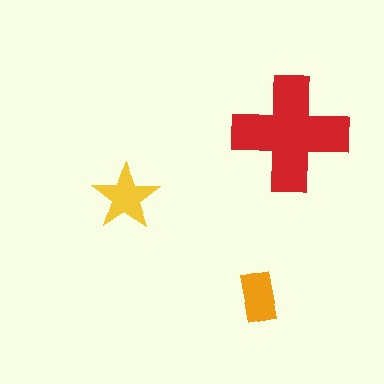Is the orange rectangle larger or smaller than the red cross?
Smaller.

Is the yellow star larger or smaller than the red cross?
Smaller.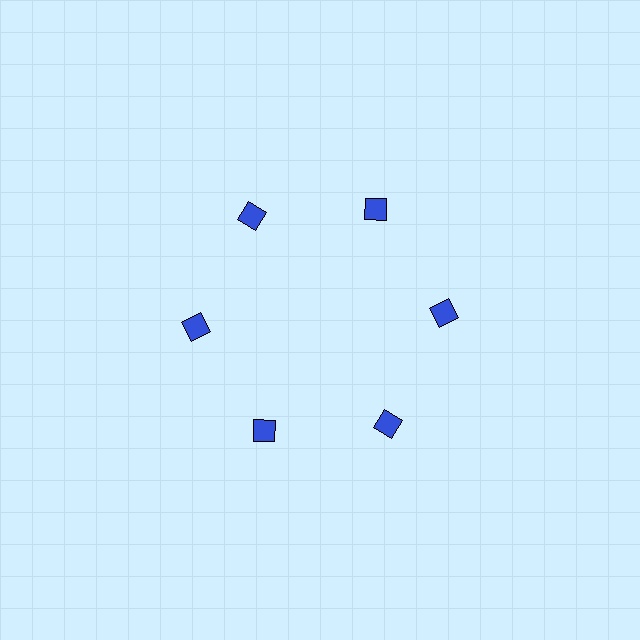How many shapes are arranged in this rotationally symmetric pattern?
There are 6 shapes, arranged in 6 groups of 1.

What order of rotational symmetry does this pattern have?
This pattern has 6-fold rotational symmetry.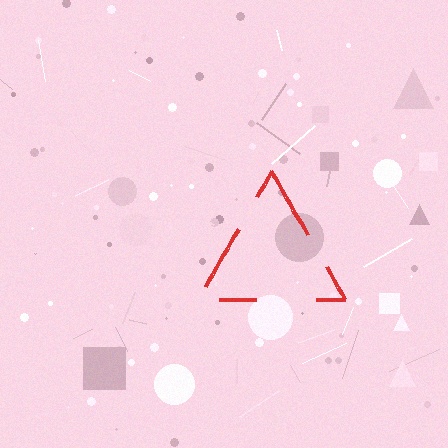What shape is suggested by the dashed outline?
The dashed outline suggests a triangle.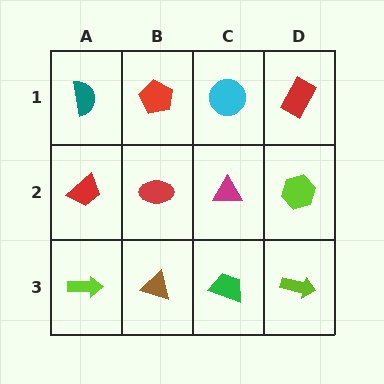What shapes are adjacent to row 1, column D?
A lime hexagon (row 2, column D), a cyan circle (row 1, column C).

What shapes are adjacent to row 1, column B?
A red ellipse (row 2, column B), a teal semicircle (row 1, column A), a cyan circle (row 1, column C).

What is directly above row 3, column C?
A magenta triangle.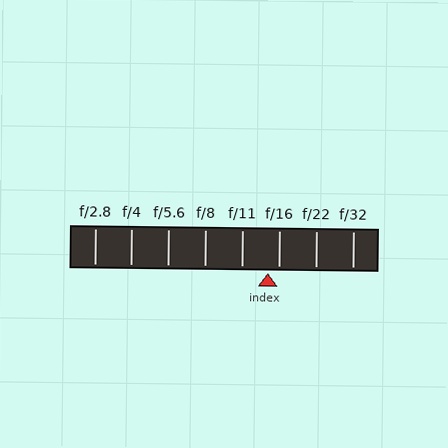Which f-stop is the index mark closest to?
The index mark is closest to f/16.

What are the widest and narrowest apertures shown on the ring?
The widest aperture shown is f/2.8 and the narrowest is f/32.